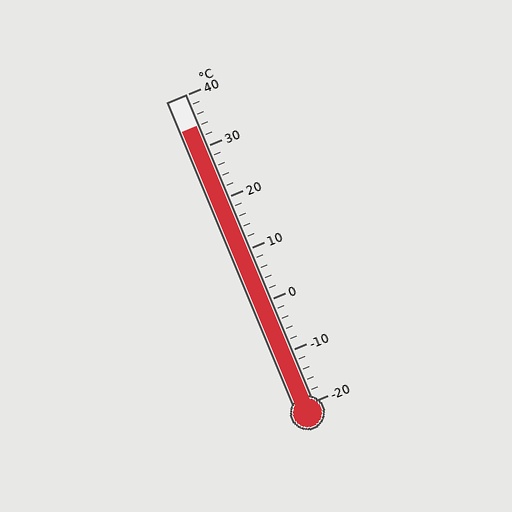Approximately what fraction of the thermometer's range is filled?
The thermometer is filled to approximately 90% of its range.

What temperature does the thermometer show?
The thermometer shows approximately 34°C.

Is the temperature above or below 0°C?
The temperature is above 0°C.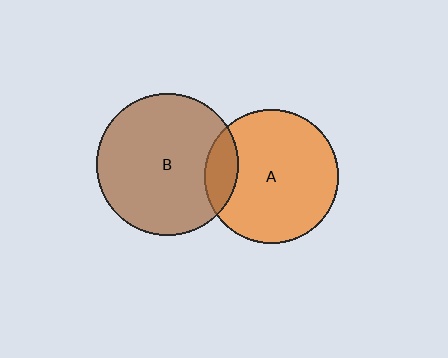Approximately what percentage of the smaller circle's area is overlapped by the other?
Approximately 15%.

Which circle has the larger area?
Circle B (brown).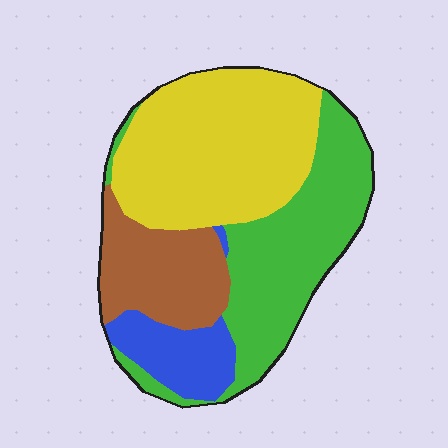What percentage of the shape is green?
Green takes up about one third (1/3) of the shape.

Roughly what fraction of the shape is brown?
Brown takes up between a sixth and a third of the shape.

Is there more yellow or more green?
Yellow.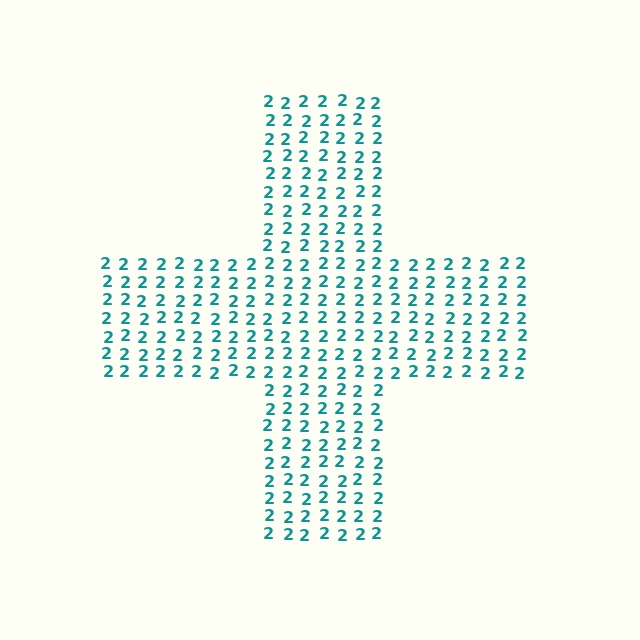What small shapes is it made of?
It is made of small digit 2's.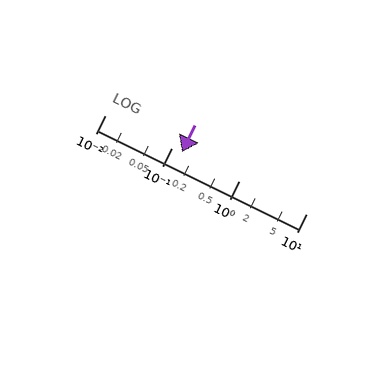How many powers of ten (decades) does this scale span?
The scale spans 3 decades, from 0.01 to 10.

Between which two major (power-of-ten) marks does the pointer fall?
The pointer is between 0.1 and 1.